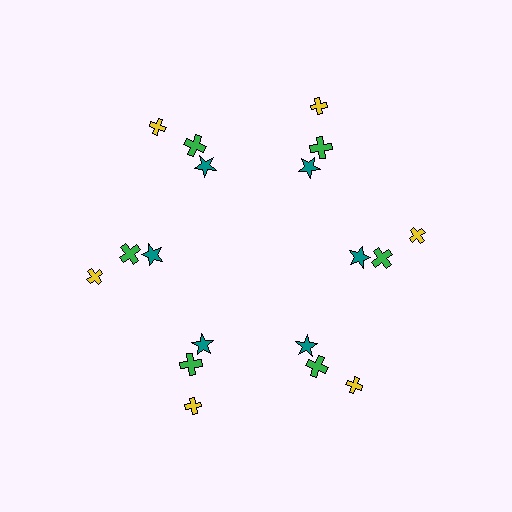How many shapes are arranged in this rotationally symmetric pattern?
There are 18 shapes, arranged in 6 groups of 3.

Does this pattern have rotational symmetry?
Yes, this pattern has 6-fold rotational symmetry. It looks the same after rotating 60 degrees around the center.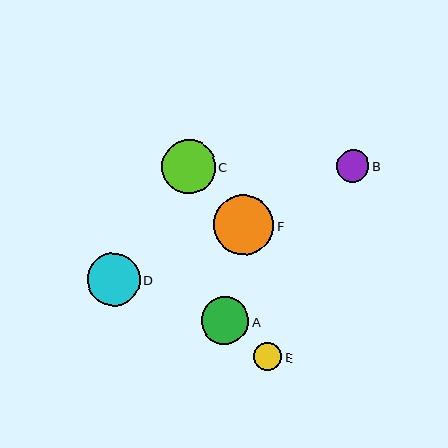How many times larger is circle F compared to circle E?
Circle F is approximately 2.2 times the size of circle E.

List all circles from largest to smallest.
From largest to smallest: F, C, D, A, B, E.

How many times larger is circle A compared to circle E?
Circle A is approximately 1.7 times the size of circle E.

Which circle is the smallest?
Circle E is the smallest with a size of approximately 28 pixels.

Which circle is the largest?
Circle F is the largest with a size of approximately 61 pixels.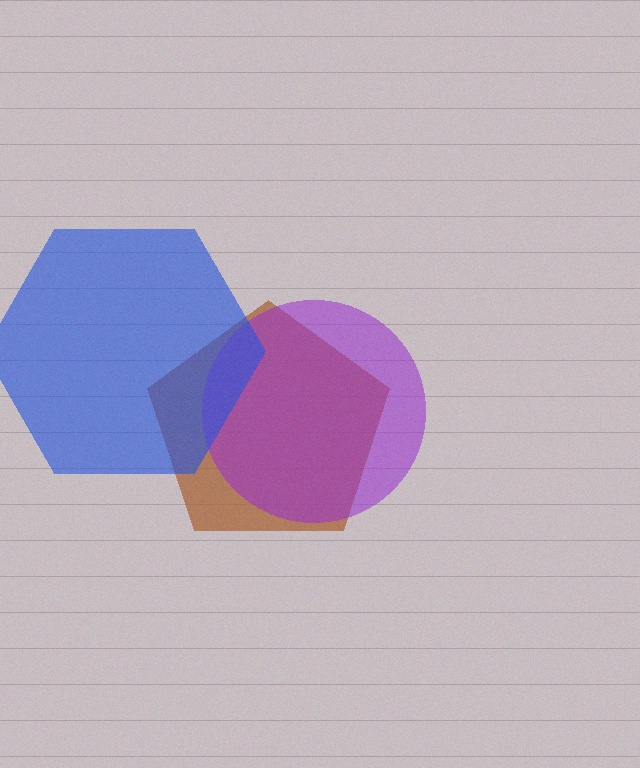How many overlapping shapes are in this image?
There are 3 overlapping shapes in the image.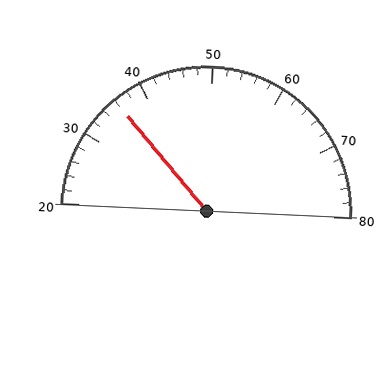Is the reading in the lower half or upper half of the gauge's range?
The reading is in the lower half of the range (20 to 80).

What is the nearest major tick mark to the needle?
The nearest major tick mark is 40.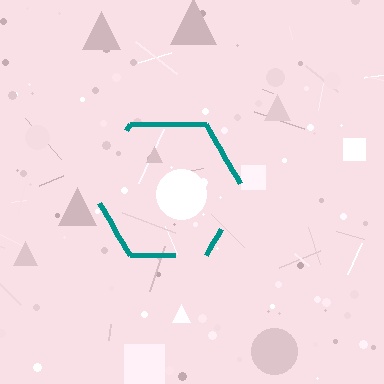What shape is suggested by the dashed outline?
The dashed outline suggests a hexagon.